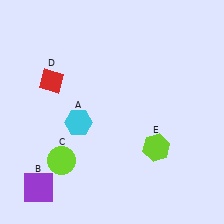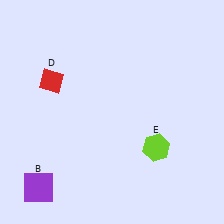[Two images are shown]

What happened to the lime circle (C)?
The lime circle (C) was removed in Image 2. It was in the bottom-left area of Image 1.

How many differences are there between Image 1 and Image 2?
There are 2 differences between the two images.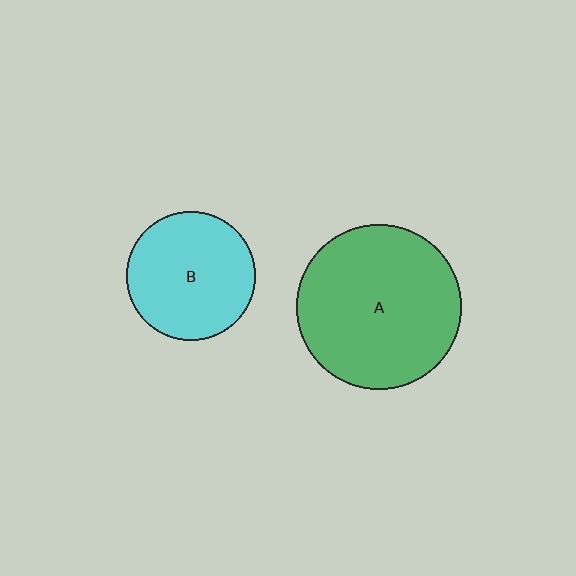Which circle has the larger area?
Circle A (green).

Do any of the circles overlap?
No, none of the circles overlap.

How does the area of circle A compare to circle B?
Approximately 1.6 times.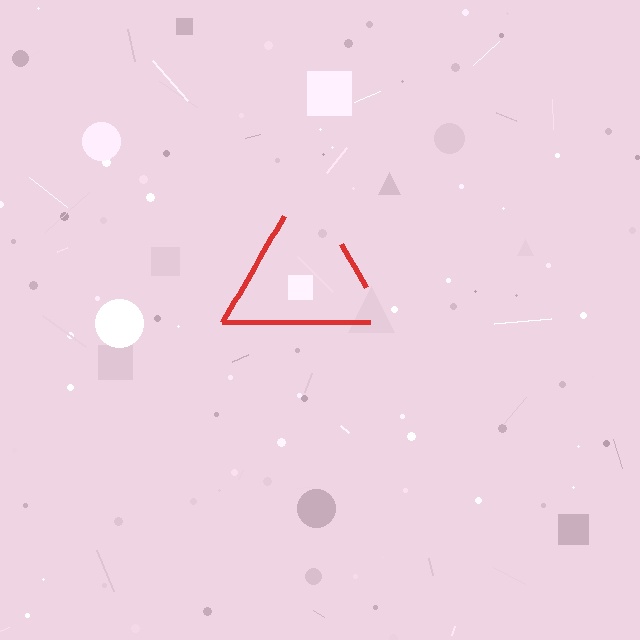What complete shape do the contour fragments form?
The contour fragments form a triangle.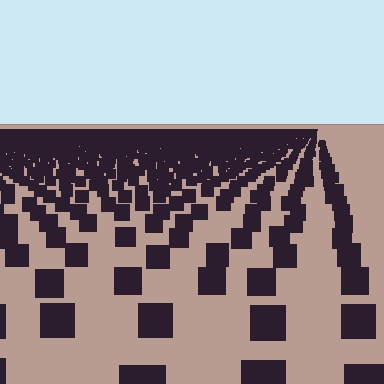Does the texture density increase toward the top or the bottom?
Density increases toward the top.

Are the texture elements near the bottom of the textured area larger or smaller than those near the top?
Larger. Near the bottom, elements are closer to the viewer and appear at a bigger on-screen size.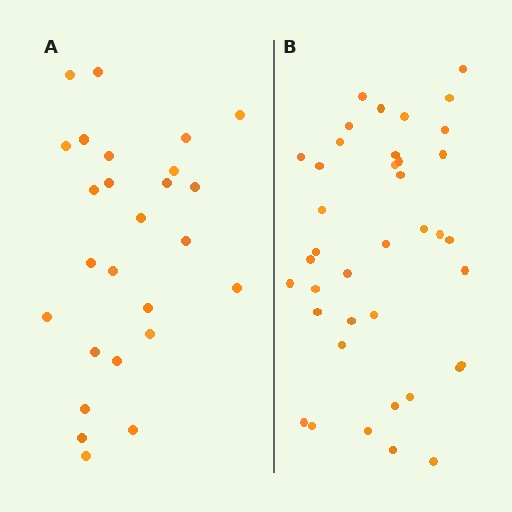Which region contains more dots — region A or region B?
Region B (the right region) has more dots.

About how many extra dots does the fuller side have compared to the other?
Region B has approximately 15 more dots than region A.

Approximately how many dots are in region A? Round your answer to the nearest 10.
About 30 dots. (The exact count is 26, which rounds to 30.)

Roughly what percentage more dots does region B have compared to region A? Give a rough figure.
About 50% more.